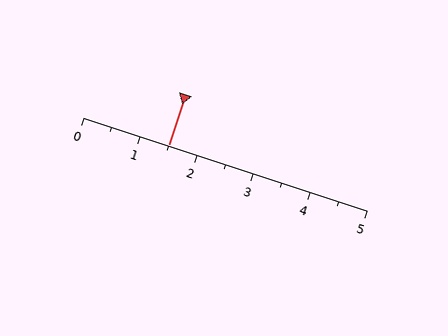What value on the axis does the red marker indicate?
The marker indicates approximately 1.5.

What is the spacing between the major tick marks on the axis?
The major ticks are spaced 1 apart.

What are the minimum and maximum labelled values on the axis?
The axis runs from 0 to 5.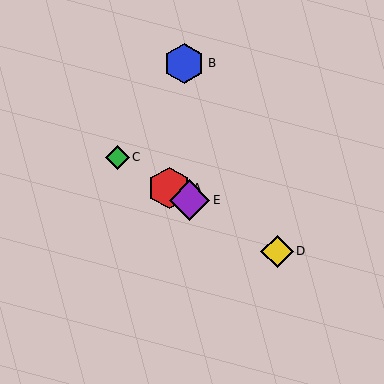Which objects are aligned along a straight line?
Objects A, C, D, E are aligned along a straight line.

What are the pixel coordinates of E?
Object E is at (190, 200).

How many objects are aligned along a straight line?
4 objects (A, C, D, E) are aligned along a straight line.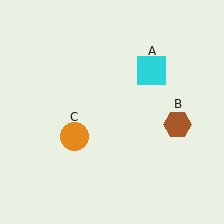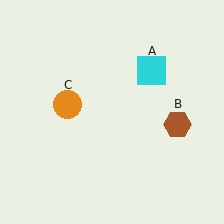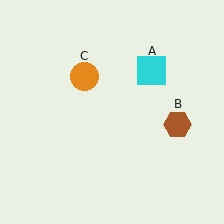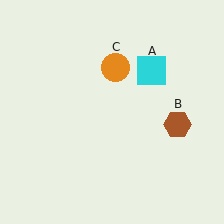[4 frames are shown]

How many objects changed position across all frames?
1 object changed position: orange circle (object C).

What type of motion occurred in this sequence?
The orange circle (object C) rotated clockwise around the center of the scene.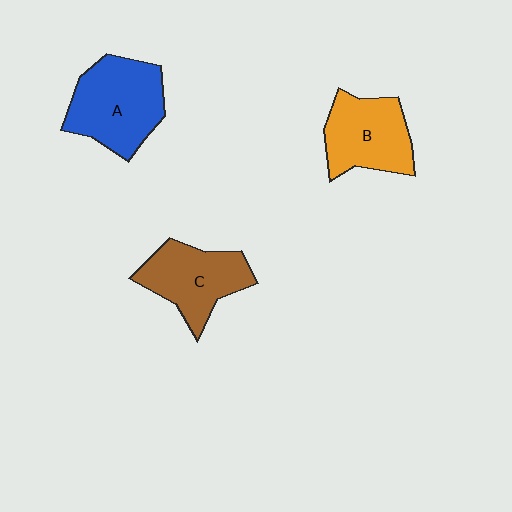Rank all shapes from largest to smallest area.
From largest to smallest: A (blue), C (brown), B (orange).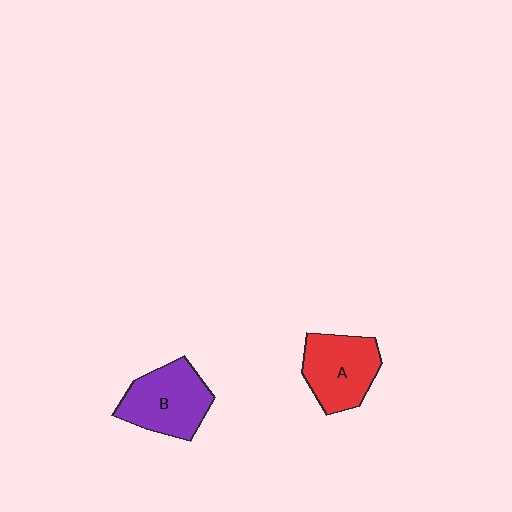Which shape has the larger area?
Shape B (purple).